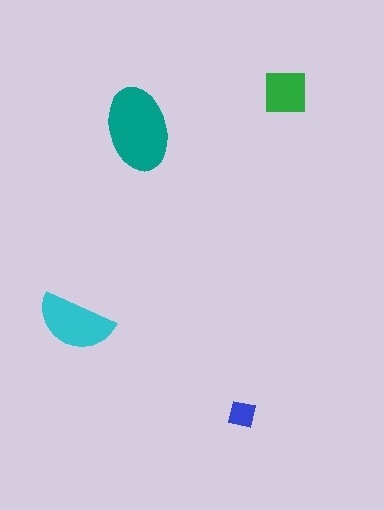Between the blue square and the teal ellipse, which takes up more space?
The teal ellipse.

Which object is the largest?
The teal ellipse.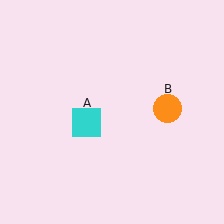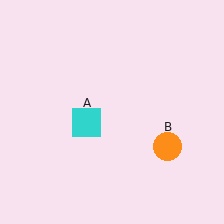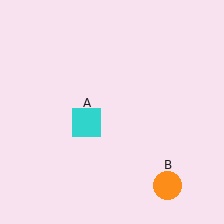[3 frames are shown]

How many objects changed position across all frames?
1 object changed position: orange circle (object B).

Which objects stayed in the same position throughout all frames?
Cyan square (object A) remained stationary.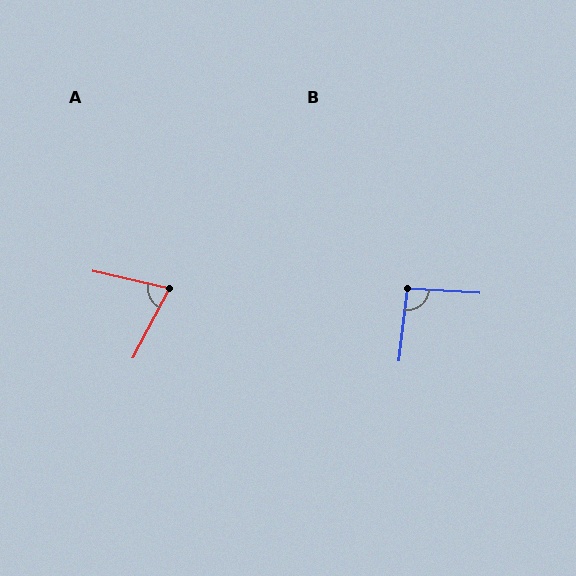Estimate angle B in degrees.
Approximately 94 degrees.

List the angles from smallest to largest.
A (75°), B (94°).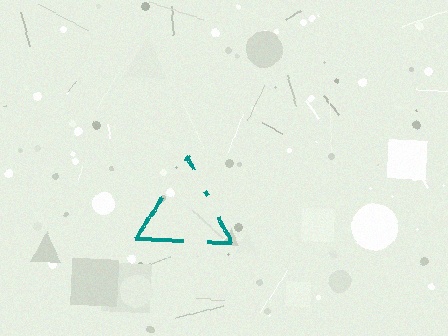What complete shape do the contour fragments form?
The contour fragments form a triangle.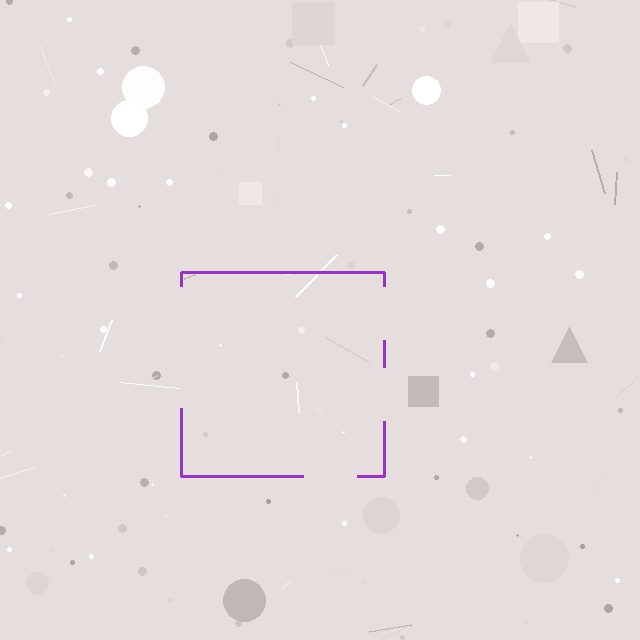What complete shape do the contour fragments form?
The contour fragments form a square.